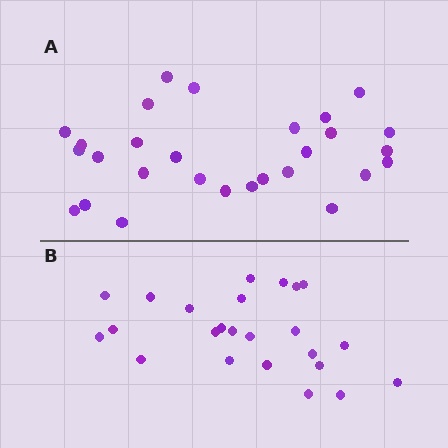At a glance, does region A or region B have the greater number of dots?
Region A (the top region) has more dots.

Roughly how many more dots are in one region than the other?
Region A has about 4 more dots than region B.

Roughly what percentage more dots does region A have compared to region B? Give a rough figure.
About 15% more.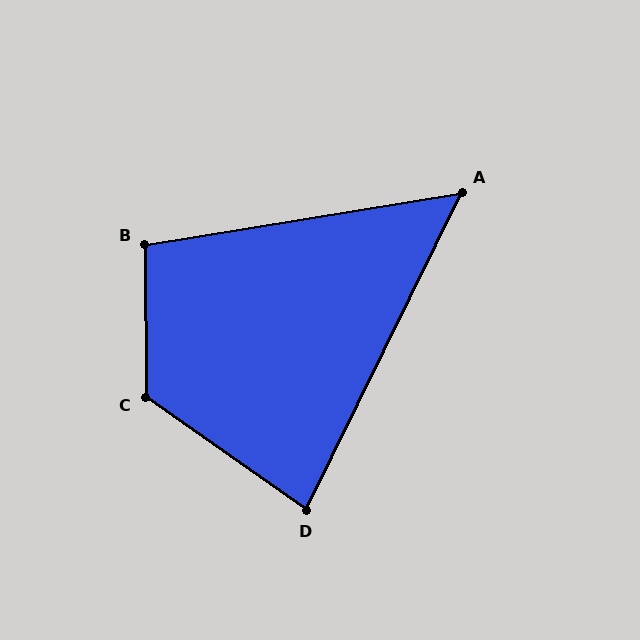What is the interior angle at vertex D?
Approximately 81 degrees (acute).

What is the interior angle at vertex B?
Approximately 99 degrees (obtuse).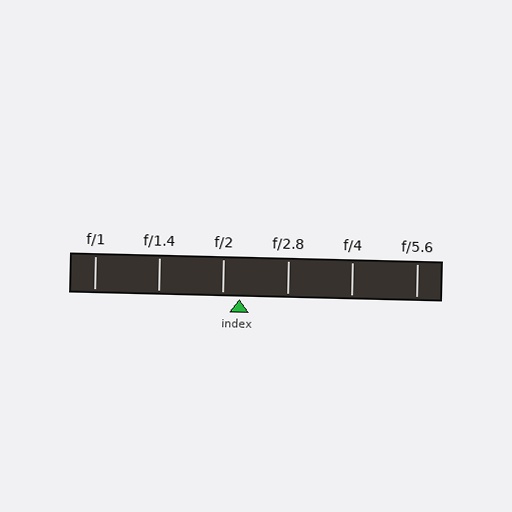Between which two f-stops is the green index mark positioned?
The index mark is between f/2 and f/2.8.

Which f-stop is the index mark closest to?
The index mark is closest to f/2.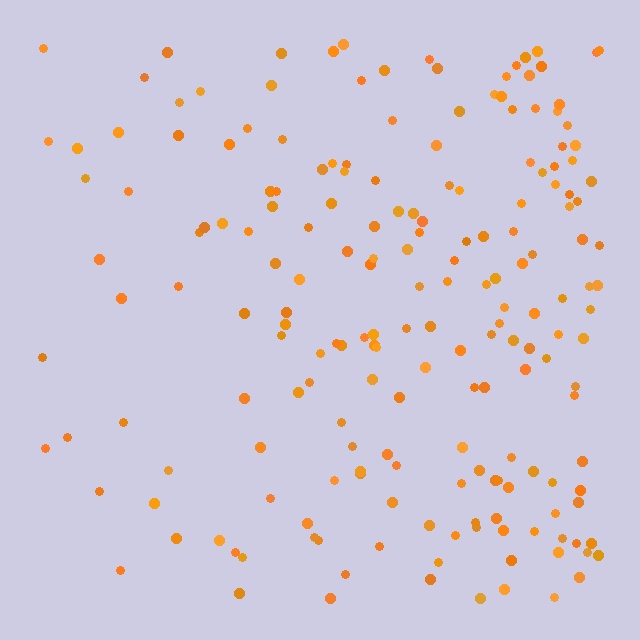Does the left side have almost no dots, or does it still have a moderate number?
Still a moderate number, just noticeably fewer than the right.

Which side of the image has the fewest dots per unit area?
The left.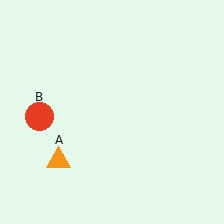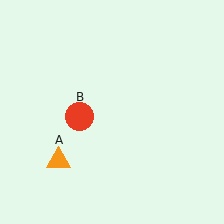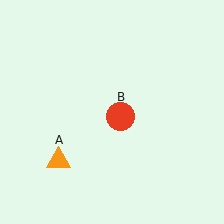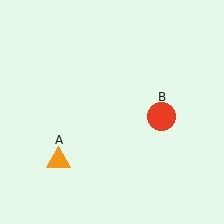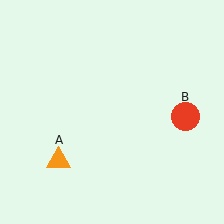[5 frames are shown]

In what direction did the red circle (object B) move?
The red circle (object B) moved right.